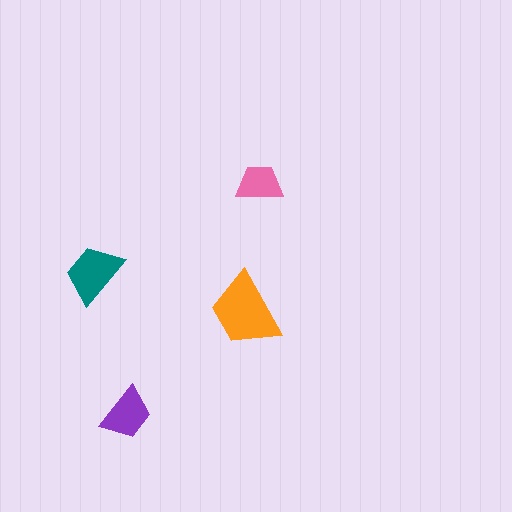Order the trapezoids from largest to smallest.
the orange one, the teal one, the purple one, the pink one.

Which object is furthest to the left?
The teal trapezoid is leftmost.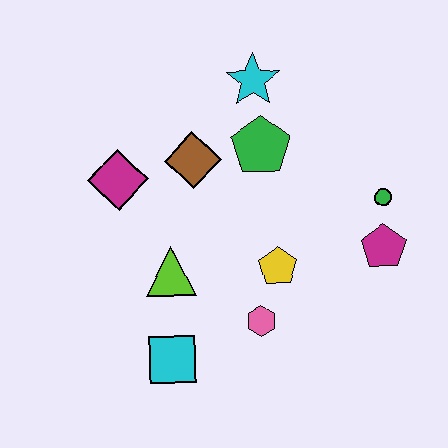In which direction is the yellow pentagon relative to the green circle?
The yellow pentagon is to the left of the green circle.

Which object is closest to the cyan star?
The green pentagon is closest to the cyan star.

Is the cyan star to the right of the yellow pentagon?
No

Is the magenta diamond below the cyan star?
Yes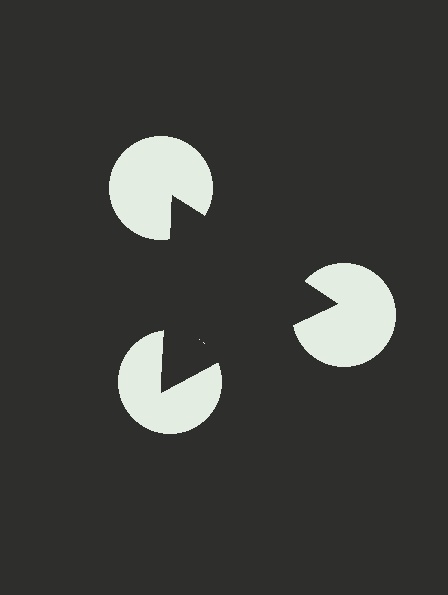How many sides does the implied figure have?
3 sides.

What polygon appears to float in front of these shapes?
An illusory triangle — its edges are inferred from the aligned wedge cuts in the pac-man discs, not physically drawn.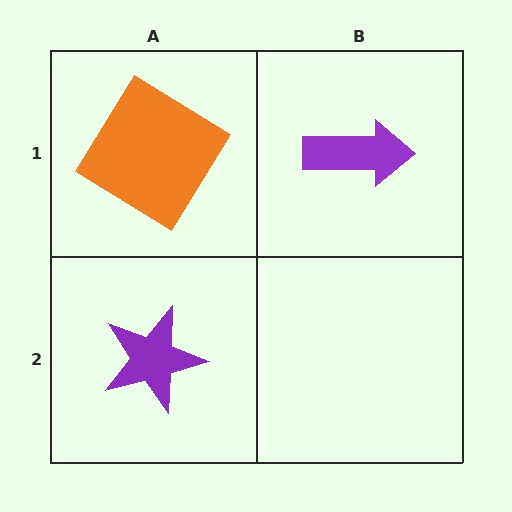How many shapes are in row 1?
2 shapes.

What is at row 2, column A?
A purple star.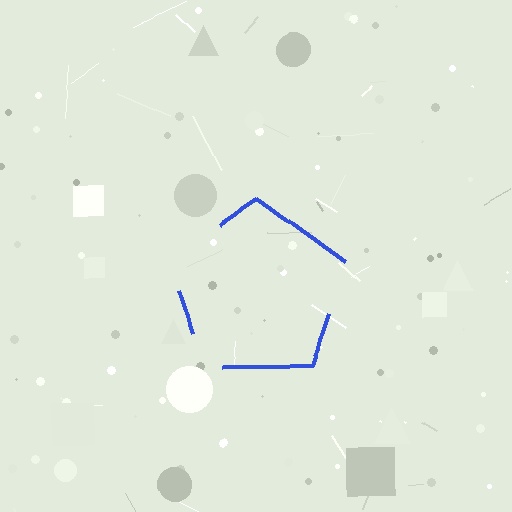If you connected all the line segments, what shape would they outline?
They would outline a pentagon.